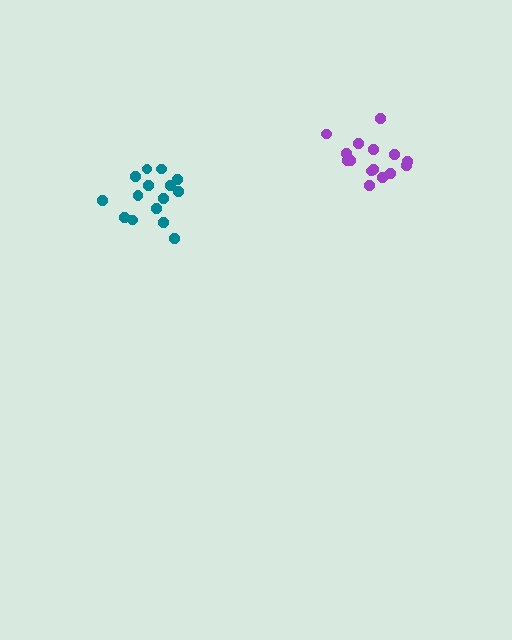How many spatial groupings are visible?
There are 2 spatial groupings.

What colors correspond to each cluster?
The clusters are colored: teal, purple.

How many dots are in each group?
Group 1: 15 dots, Group 2: 15 dots (30 total).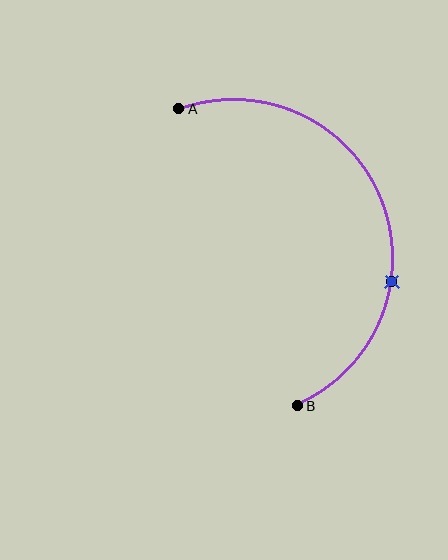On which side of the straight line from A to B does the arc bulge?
The arc bulges to the right of the straight line connecting A and B.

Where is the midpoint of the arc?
The arc midpoint is the point on the curve farthest from the straight line joining A and B. It sits to the right of that line.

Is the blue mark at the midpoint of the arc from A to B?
No. The blue mark lies on the arc but is closer to endpoint B. The arc midpoint would be at the point on the curve equidistant along the arc from both A and B.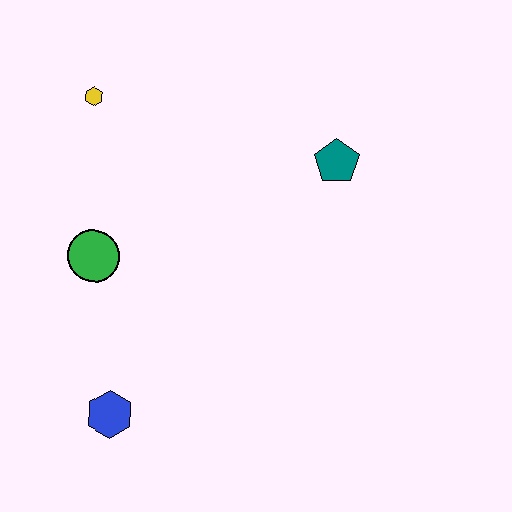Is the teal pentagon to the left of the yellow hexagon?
No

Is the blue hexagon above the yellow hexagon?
No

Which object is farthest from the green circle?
The teal pentagon is farthest from the green circle.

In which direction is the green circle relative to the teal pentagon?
The green circle is to the left of the teal pentagon.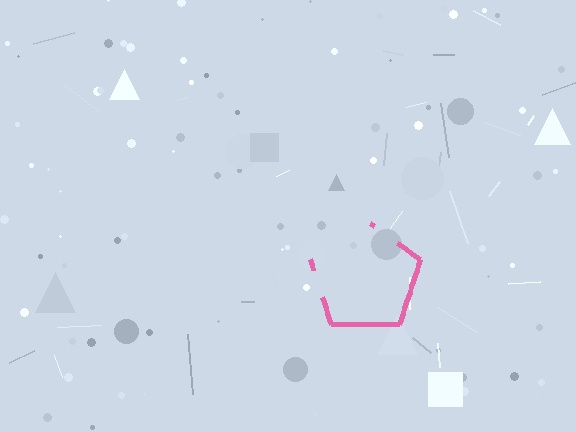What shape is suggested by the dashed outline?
The dashed outline suggests a pentagon.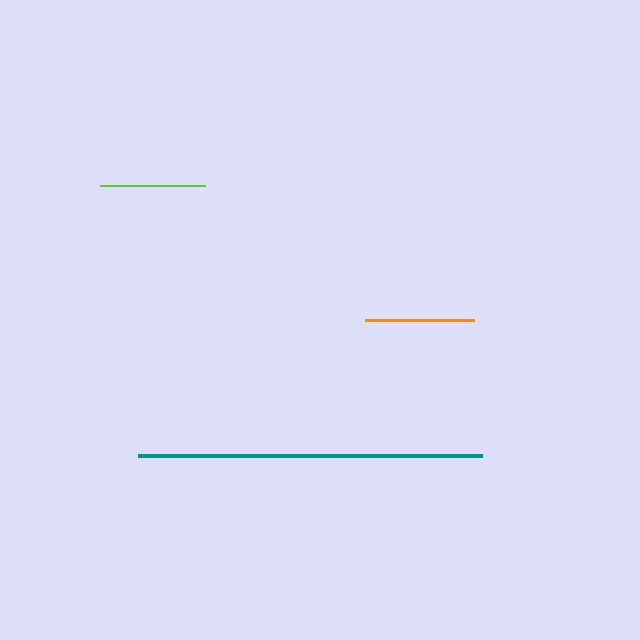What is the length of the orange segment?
The orange segment is approximately 109 pixels long.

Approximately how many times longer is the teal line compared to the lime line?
The teal line is approximately 3.3 times the length of the lime line.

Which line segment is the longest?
The teal line is the longest at approximately 344 pixels.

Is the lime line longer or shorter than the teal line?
The teal line is longer than the lime line.